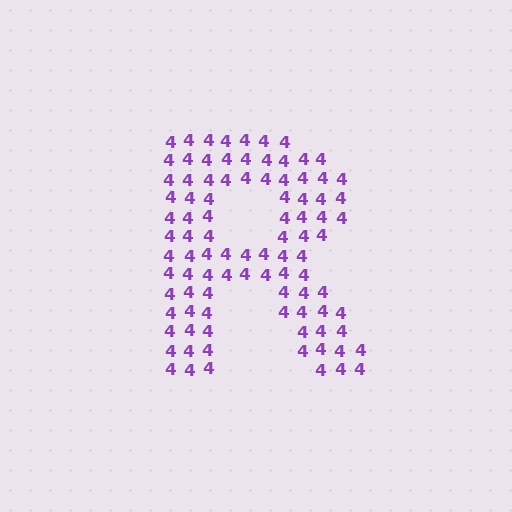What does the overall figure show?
The overall figure shows the letter R.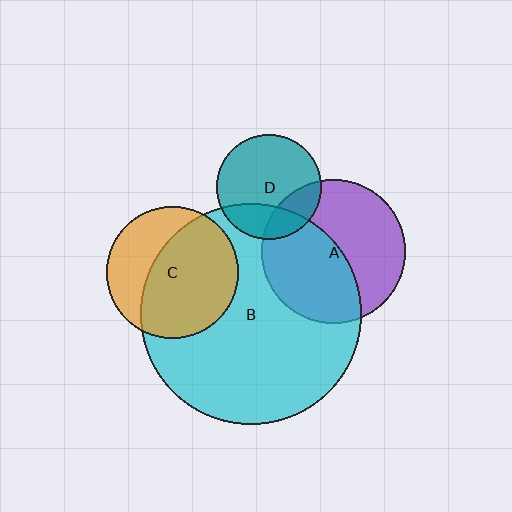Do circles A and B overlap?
Yes.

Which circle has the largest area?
Circle B (cyan).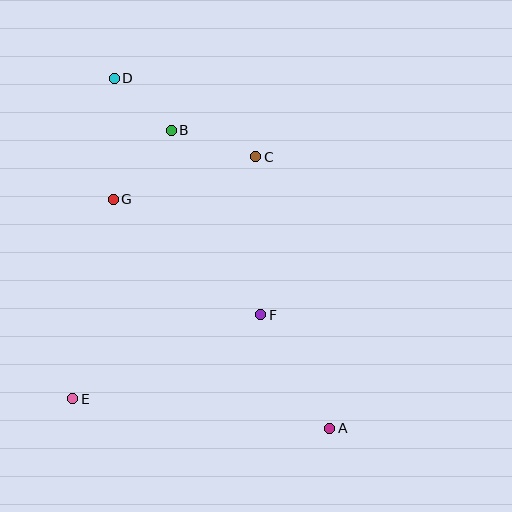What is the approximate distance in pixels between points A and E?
The distance between A and E is approximately 259 pixels.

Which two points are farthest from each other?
Points A and D are farthest from each other.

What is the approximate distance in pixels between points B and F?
The distance between B and F is approximately 205 pixels.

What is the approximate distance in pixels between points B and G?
The distance between B and G is approximately 90 pixels.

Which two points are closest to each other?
Points B and D are closest to each other.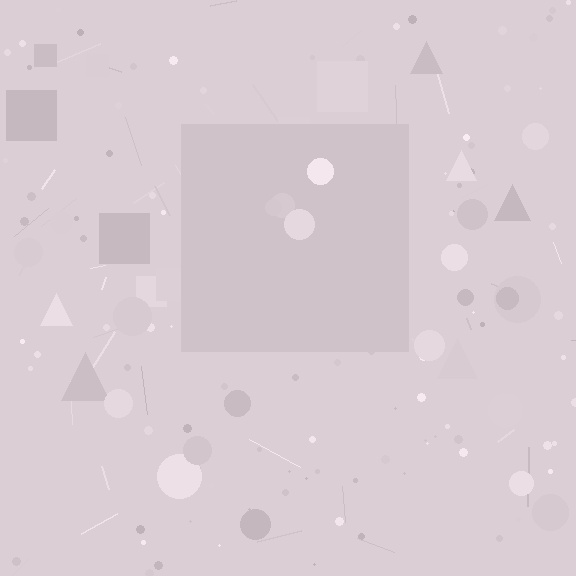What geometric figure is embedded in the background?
A square is embedded in the background.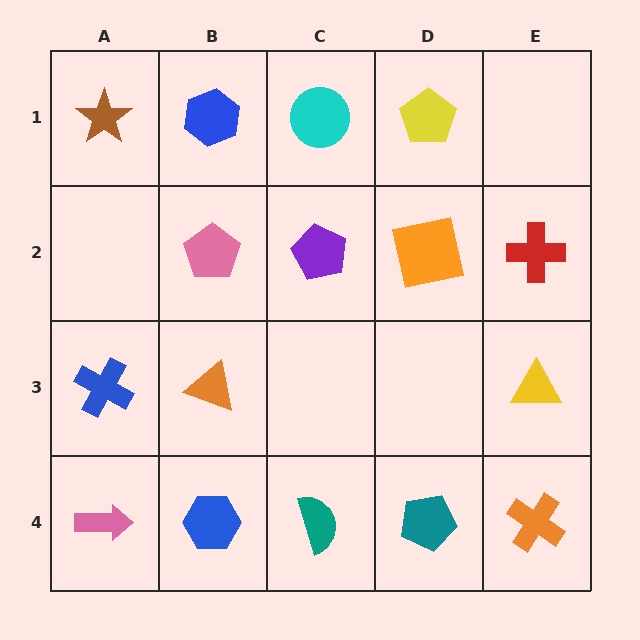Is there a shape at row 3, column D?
No, that cell is empty.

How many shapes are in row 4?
5 shapes.